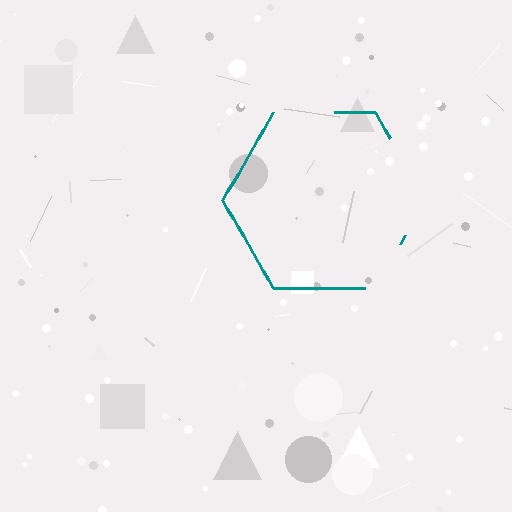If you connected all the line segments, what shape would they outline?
They would outline a hexagon.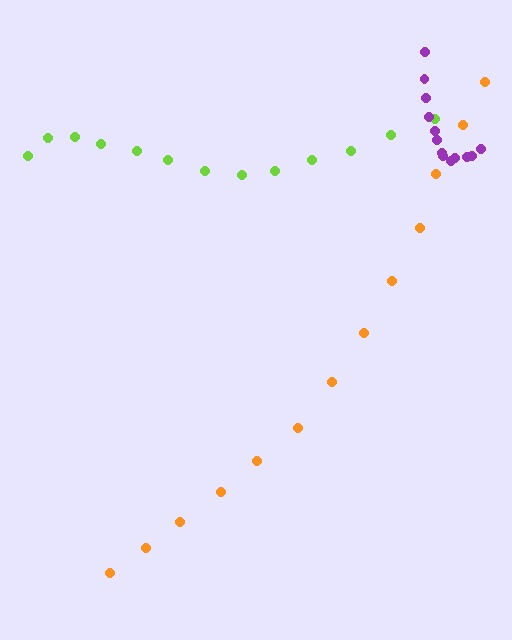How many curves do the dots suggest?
There are 3 distinct paths.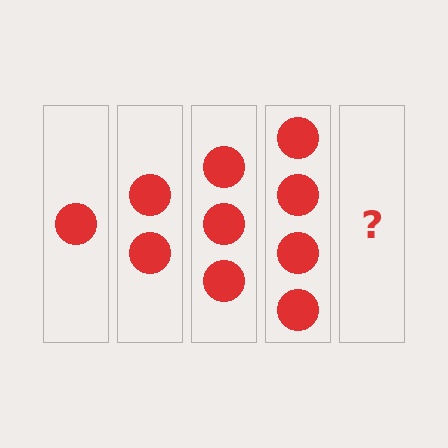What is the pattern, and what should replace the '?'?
The pattern is that each step adds one more circle. The '?' should be 5 circles.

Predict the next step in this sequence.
The next step is 5 circles.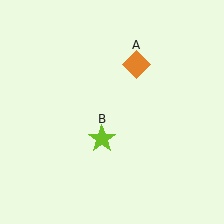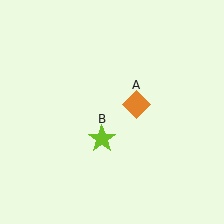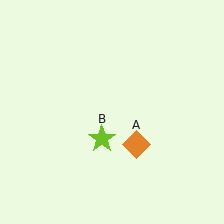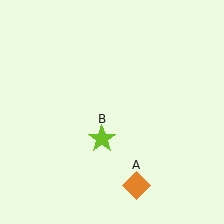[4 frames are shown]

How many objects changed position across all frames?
1 object changed position: orange diamond (object A).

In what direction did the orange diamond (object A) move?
The orange diamond (object A) moved down.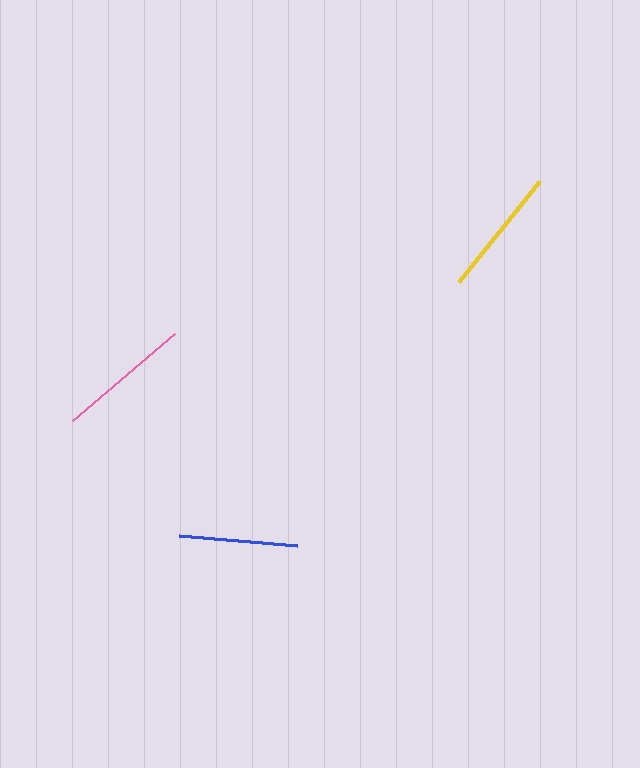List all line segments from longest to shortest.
From longest to shortest: pink, yellow, blue.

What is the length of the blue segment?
The blue segment is approximately 118 pixels long.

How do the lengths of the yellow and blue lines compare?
The yellow and blue lines are approximately the same length.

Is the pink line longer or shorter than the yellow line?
The pink line is longer than the yellow line.